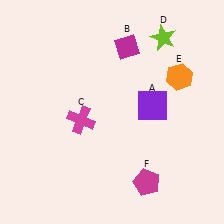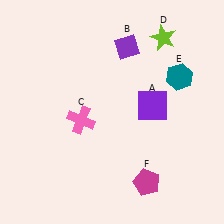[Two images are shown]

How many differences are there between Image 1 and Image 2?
There are 3 differences between the two images.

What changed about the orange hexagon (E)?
In Image 1, E is orange. In Image 2, it changed to teal.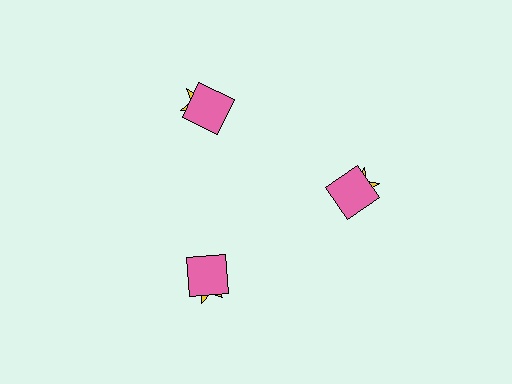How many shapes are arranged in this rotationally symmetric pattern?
There are 6 shapes, arranged in 3 groups of 2.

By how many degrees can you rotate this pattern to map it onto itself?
The pattern maps onto itself every 120 degrees of rotation.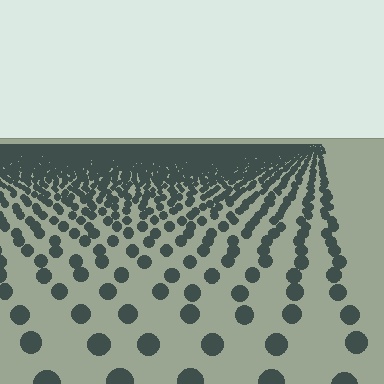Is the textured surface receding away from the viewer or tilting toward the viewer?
The surface is receding away from the viewer. Texture elements get smaller and denser toward the top.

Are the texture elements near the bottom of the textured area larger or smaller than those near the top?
Larger. Near the bottom, elements are closer to the viewer and appear at a bigger on-screen size.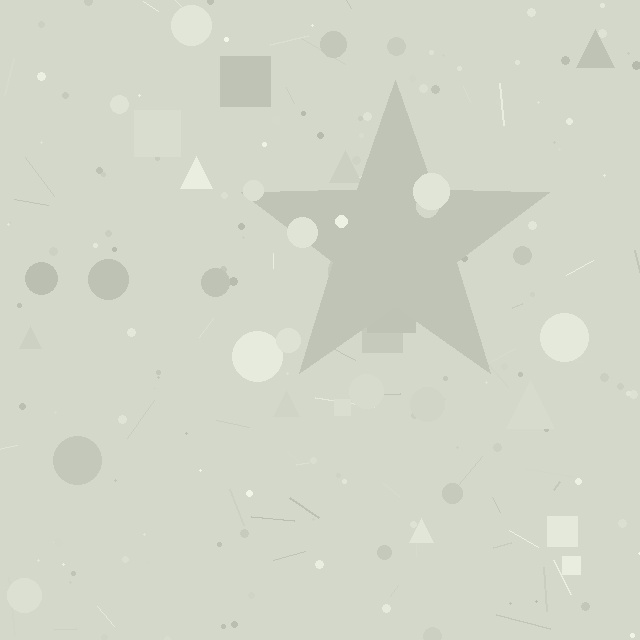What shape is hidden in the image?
A star is hidden in the image.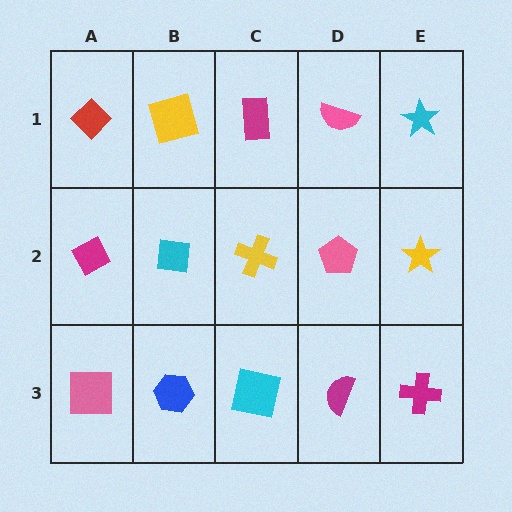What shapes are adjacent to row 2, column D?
A pink semicircle (row 1, column D), a magenta semicircle (row 3, column D), a yellow cross (row 2, column C), a yellow star (row 2, column E).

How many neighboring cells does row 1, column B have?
3.